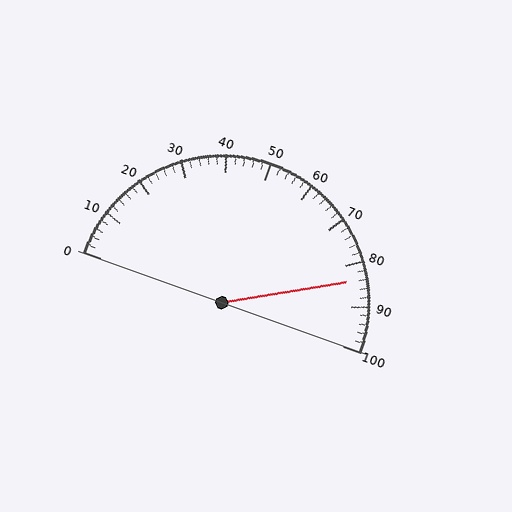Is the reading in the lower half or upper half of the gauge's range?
The reading is in the upper half of the range (0 to 100).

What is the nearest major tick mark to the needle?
The nearest major tick mark is 80.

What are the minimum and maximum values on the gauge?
The gauge ranges from 0 to 100.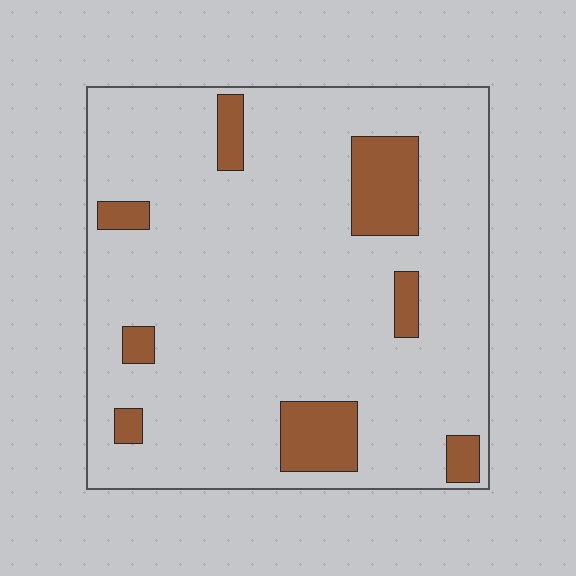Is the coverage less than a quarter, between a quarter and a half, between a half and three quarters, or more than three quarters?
Less than a quarter.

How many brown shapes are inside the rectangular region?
8.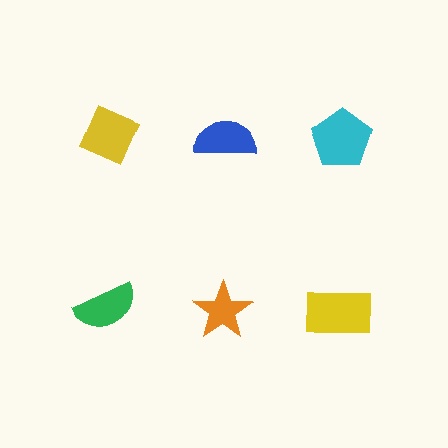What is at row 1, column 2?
A blue semicircle.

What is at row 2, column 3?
A yellow rectangle.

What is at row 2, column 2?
An orange star.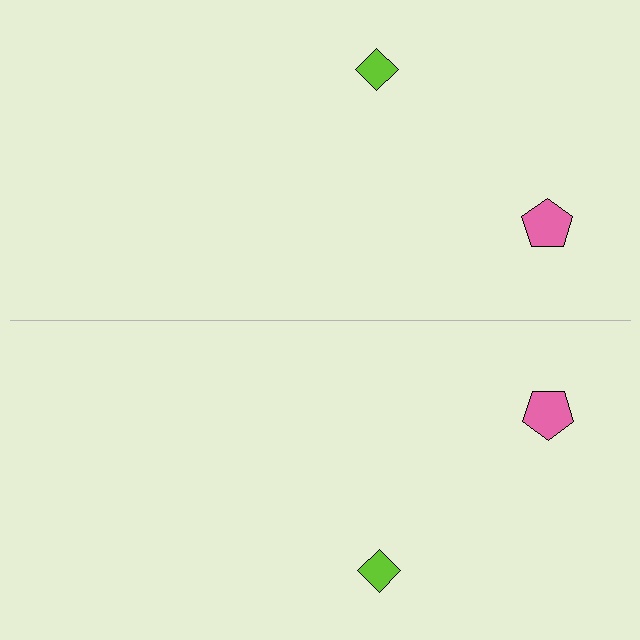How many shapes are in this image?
There are 4 shapes in this image.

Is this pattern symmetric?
Yes, this pattern has bilateral (reflection) symmetry.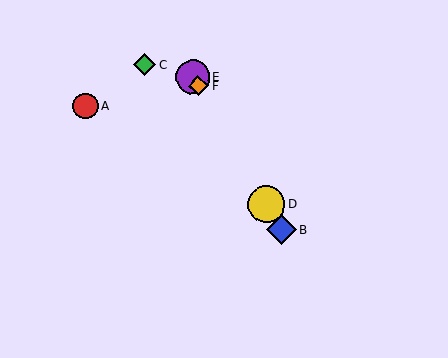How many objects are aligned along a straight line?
4 objects (B, D, E, F) are aligned along a straight line.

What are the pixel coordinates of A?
Object A is at (85, 106).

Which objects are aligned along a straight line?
Objects B, D, E, F are aligned along a straight line.